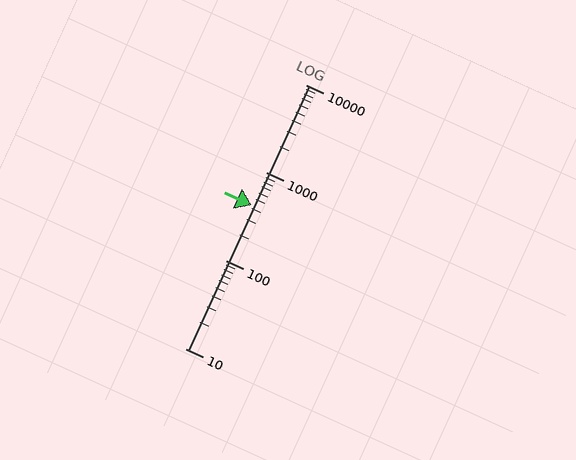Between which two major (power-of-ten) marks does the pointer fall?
The pointer is between 100 and 1000.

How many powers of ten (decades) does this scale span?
The scale spans 3 decades, from 10 to 10000.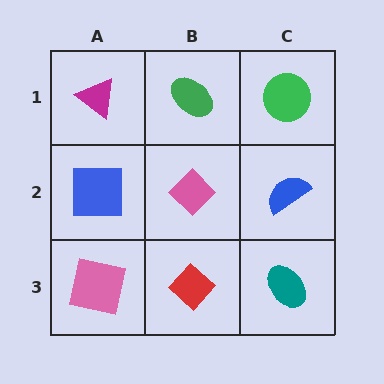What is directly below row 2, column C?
A teal ellipse.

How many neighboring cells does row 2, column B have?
4.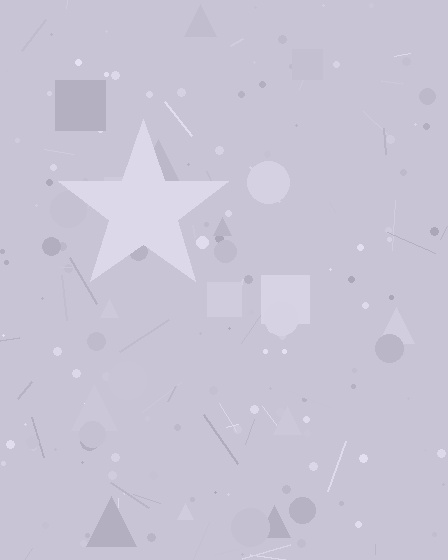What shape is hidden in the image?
A star is hidden in the image.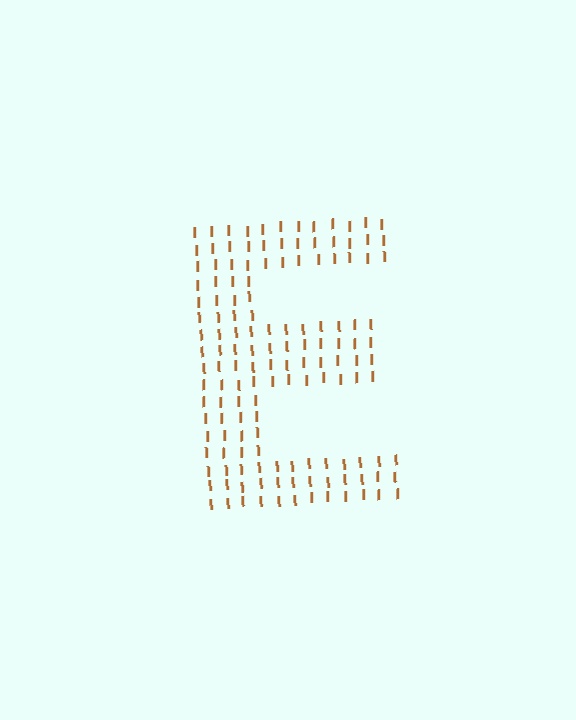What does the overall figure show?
The overall figure shows the letter E.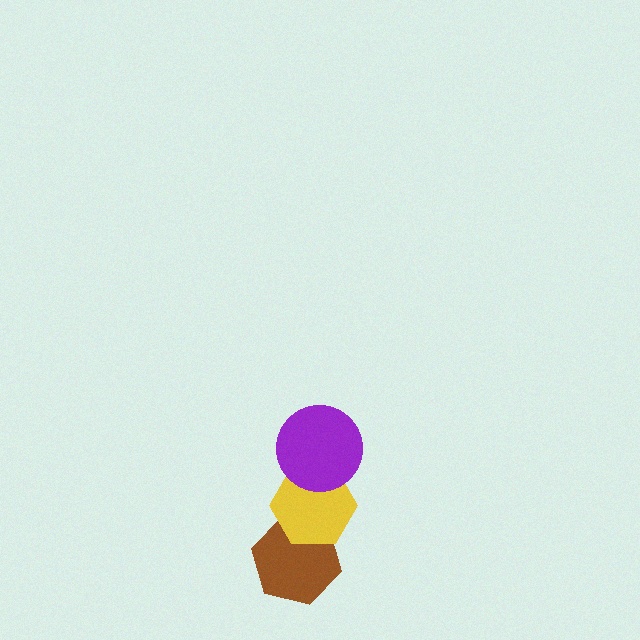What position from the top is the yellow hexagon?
The yellow hexagon is 2nd from the top.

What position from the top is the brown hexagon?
The brown hexagon is 3rd from the top.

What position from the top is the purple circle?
The purple circle is 1st from the top.